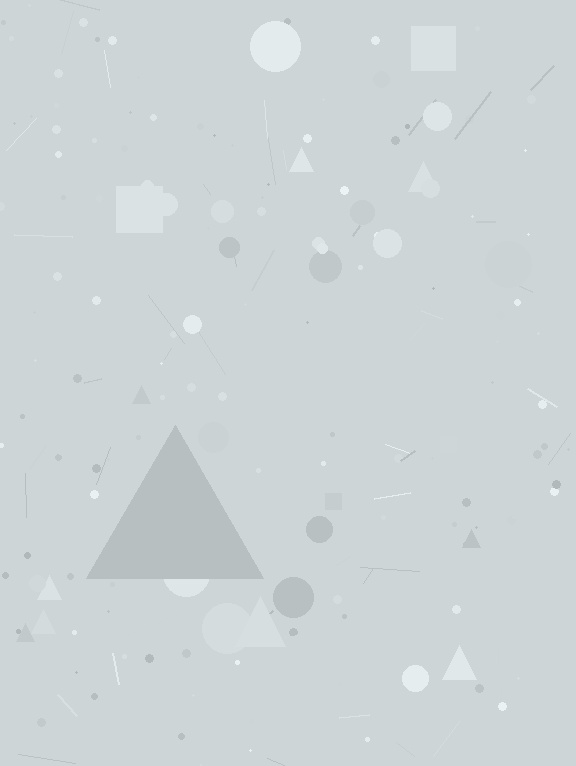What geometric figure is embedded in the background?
A triangle is embedded in the background.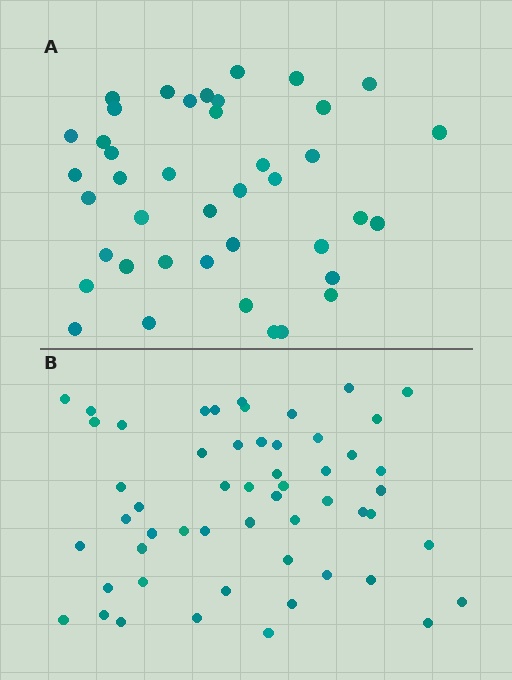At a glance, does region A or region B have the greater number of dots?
Region B (the bottom region) has more dots.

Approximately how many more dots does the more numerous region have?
Region B has approximately 15 more dots than region A.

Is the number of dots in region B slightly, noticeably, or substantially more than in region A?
Region B has noticeably more, but not dramatically so. The ratio is roughly 1.3 to 1.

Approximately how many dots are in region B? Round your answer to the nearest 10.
About 50 dots. (The exact count is 54, which rounds to 50.)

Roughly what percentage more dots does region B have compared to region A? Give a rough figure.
About 30% more.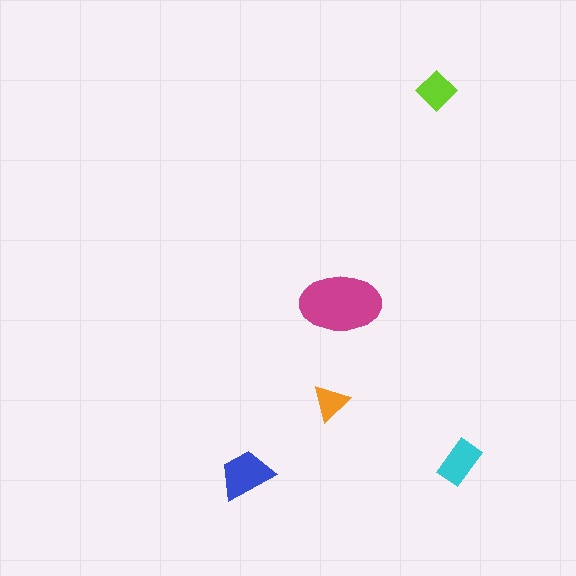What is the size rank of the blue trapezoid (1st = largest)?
2nd.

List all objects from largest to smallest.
The magenta ellipse, the blue trapezoid, the cyan rectangle, the lime diamond, the orange triangle.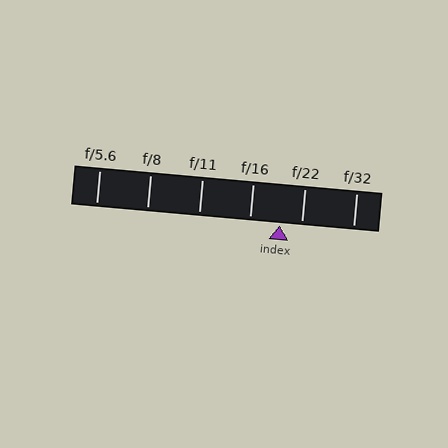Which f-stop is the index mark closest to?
The index mark is closest to f/22.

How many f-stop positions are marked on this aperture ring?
There are 6 f-stop positions marked.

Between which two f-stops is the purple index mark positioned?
The index mark is between f/16 and f/22.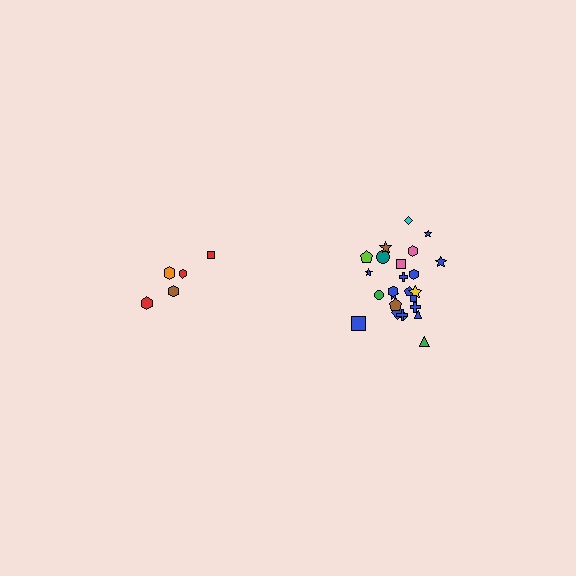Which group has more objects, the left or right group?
The right group.